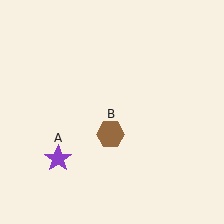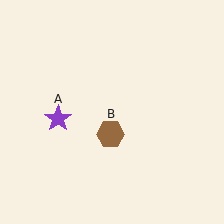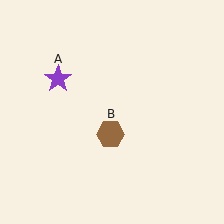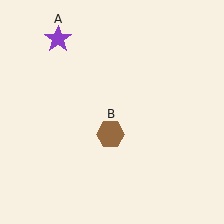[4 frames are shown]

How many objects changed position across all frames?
1 object changed position: purple star (object A).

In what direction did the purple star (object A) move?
The purple star (object A) moved up.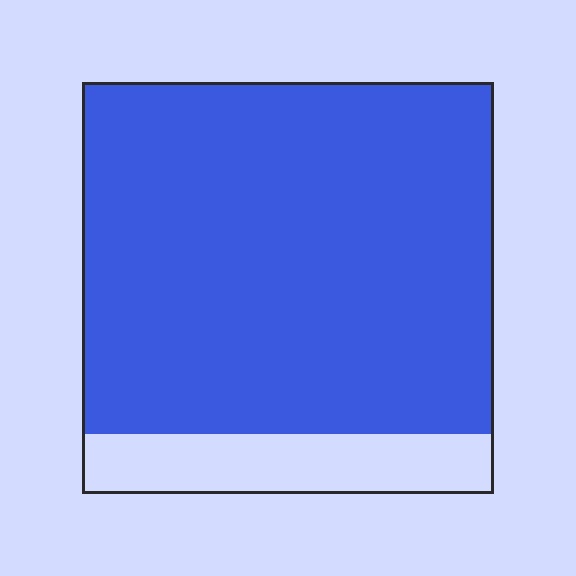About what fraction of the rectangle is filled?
About seven eighths (7/8).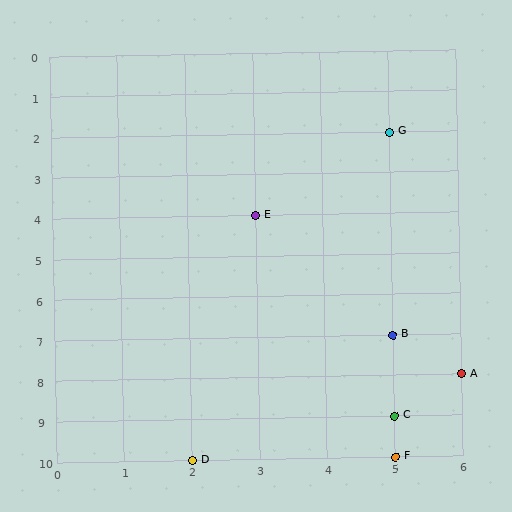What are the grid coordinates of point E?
Point E is at grid coordinates (3, 4).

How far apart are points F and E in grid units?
Points F and E are 2 columns and 6 rows apart (about 6.3 grid units diagonally).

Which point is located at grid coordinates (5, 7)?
Point B is at (5, 7).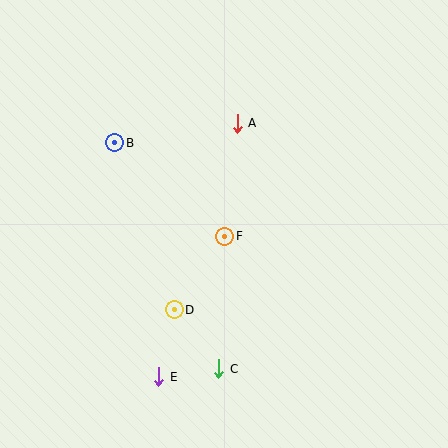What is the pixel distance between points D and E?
The distance between D and E is 69 pixels.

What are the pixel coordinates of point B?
Point B is at (115, 143).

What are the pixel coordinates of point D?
Point D is at (174, 310).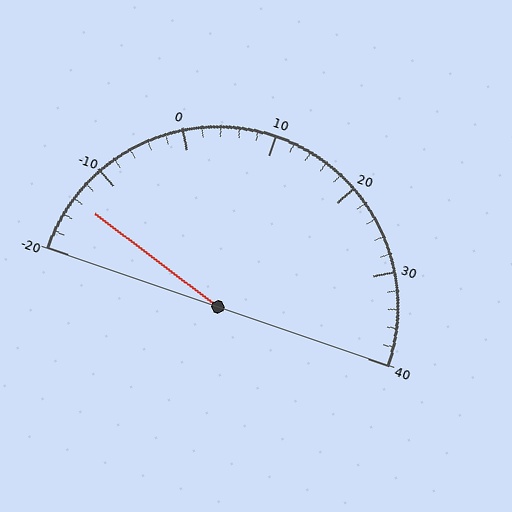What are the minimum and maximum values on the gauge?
The gauge ranges from -20 to 40.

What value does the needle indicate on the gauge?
The needle indicates approximately -14.